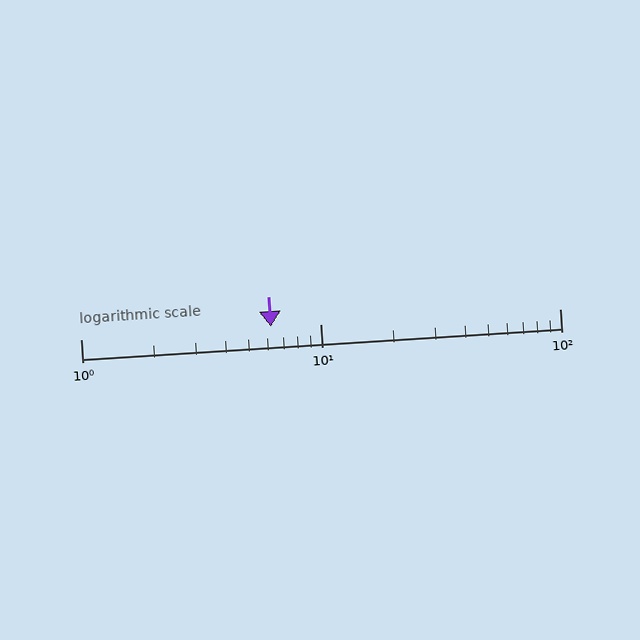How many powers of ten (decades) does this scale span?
The scale spans 2 decades, from 1 to 100.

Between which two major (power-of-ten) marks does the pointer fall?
The pointer is between 1 and 10.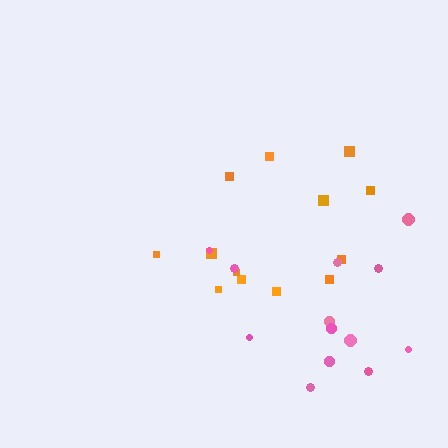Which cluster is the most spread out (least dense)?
Pink.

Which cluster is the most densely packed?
Orange.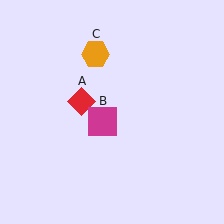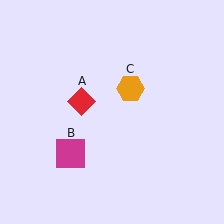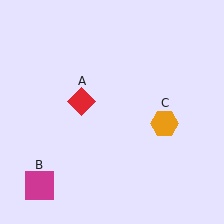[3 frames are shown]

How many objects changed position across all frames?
2 objects changed position: magenta square (object B), orange hexagon (object C).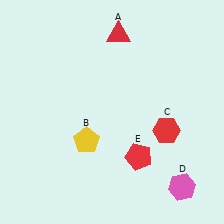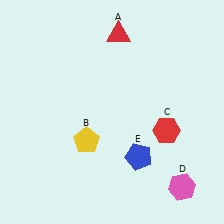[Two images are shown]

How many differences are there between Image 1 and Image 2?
There is 1 difference between the two images.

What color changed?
The pentagon (E) changed from red in Image 1 to blue in Image 2.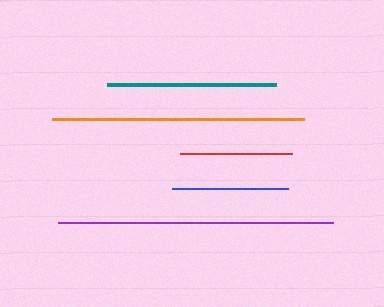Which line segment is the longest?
The purple line is the longest at approximately 276 pixels.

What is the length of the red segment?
The red segment is approximately 112 pixels long.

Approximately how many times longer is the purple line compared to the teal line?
The purple line is approximately 1.6 times the length of the teal line.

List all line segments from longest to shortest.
From longest to shortest: purple, orange, teal, blue, red.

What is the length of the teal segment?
The teal segment is approximately 170 pixels long.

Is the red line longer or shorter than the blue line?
The blue line is longer than the red line.